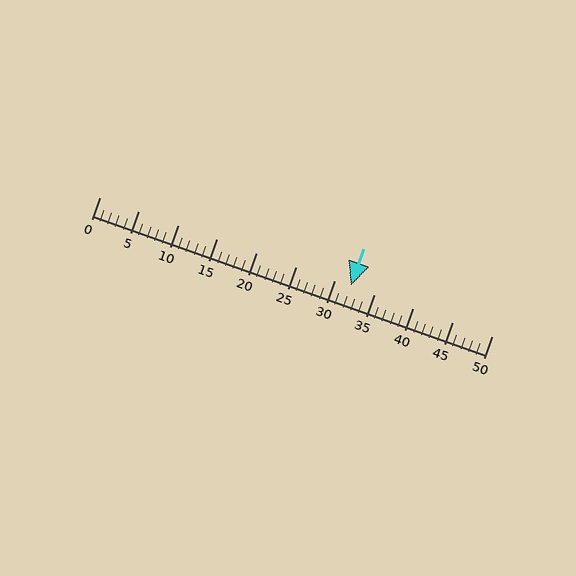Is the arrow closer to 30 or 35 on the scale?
The arrow is closer to 30.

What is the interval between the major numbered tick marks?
The major tick marks are spaced 5 units apart.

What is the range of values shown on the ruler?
The ruler shows values from 0 to 50.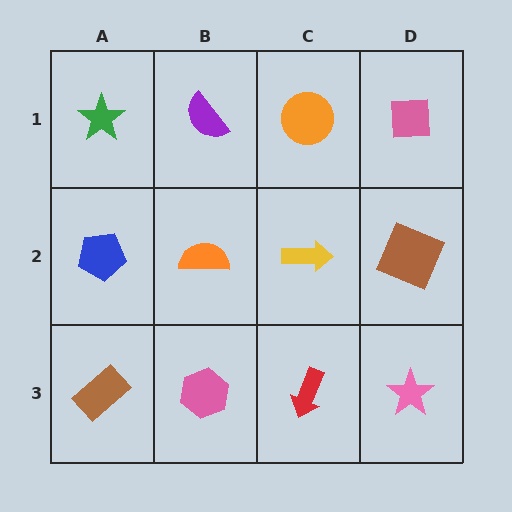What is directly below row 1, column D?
A brown square.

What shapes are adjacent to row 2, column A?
A green star (row 1, column A), a brown rectangle (row 3, column A), an orange semicircle (row 2, column B).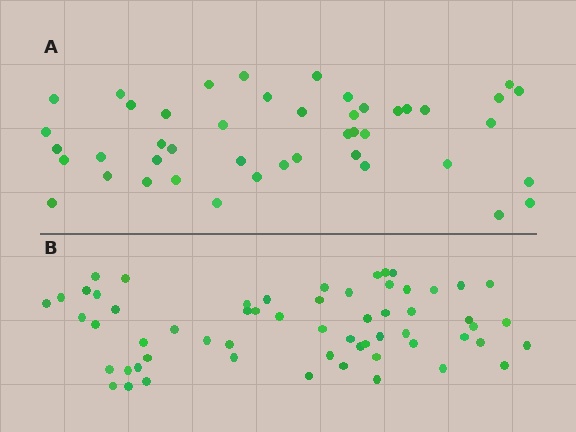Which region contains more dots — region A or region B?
Region B (the bottom region) has more dots.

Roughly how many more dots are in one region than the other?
Region B has approximately 15 more dots than region A.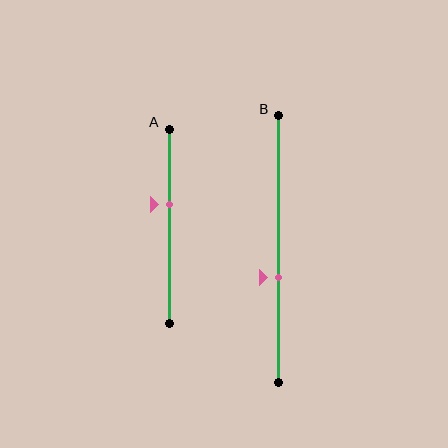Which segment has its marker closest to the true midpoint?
Segment B has its marker closest to the true midpoint.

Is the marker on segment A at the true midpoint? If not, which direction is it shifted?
No, the marker on segment A is shifted upward by about 11% of the segment length.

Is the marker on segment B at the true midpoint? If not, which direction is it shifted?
No, the marker on segment B is shifted downward by about 11% of the segment length.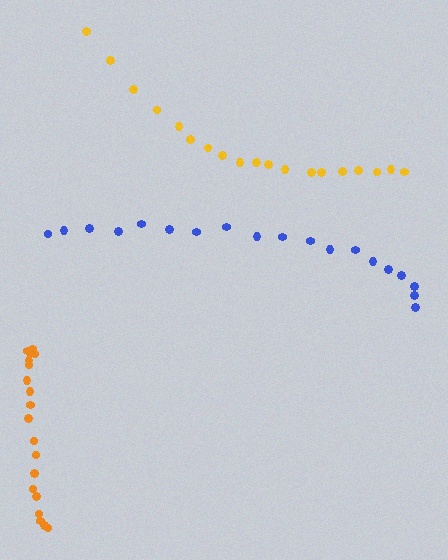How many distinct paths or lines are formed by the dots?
There are 3 distinct paths.